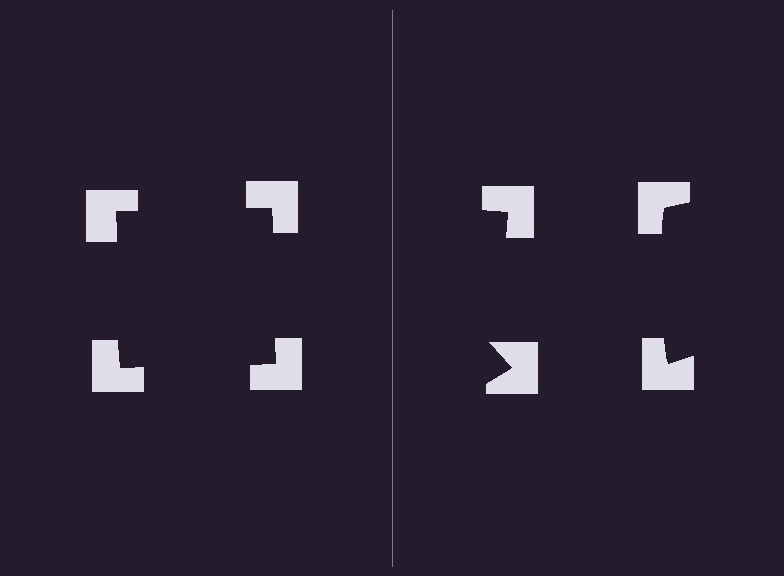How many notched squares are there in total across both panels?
8 — 4 on each side.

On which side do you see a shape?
An illusory square appears on the left side. On the right side the wedge cuts are rotated, so no coherent shape forms.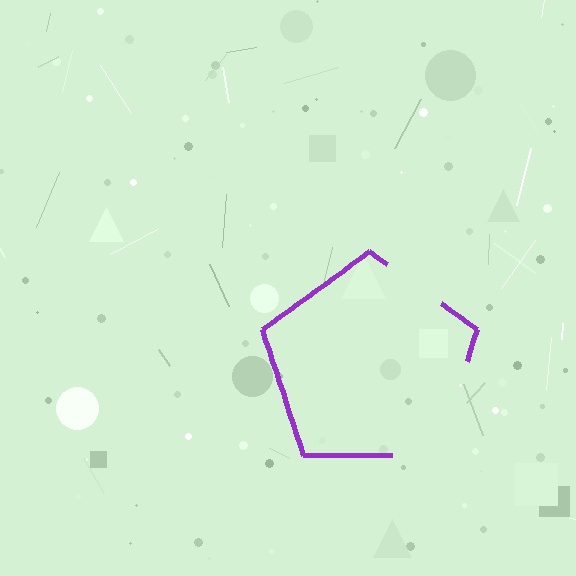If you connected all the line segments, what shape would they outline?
They would outline a pentagon.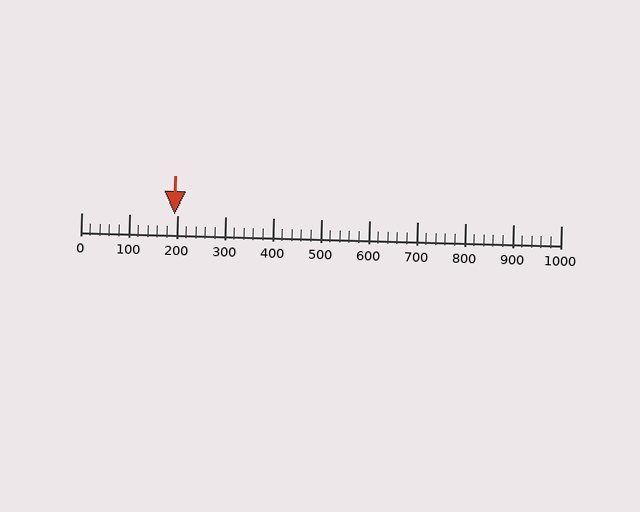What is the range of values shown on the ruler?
The ruler shows values from 0 to 1000.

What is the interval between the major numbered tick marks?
The major tick marks are spaced 100 units apart.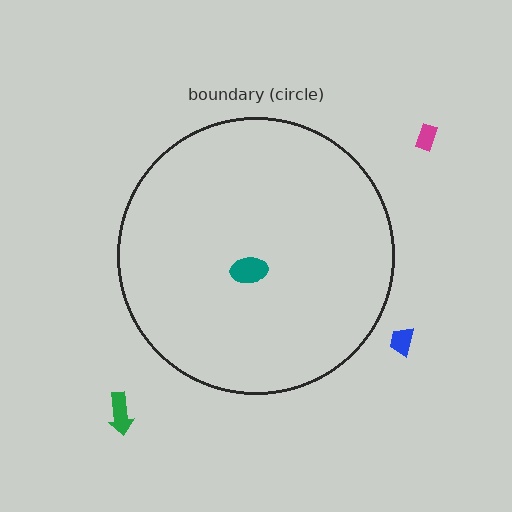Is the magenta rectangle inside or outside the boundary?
Outside.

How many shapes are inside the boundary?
1 inside, 3 outside.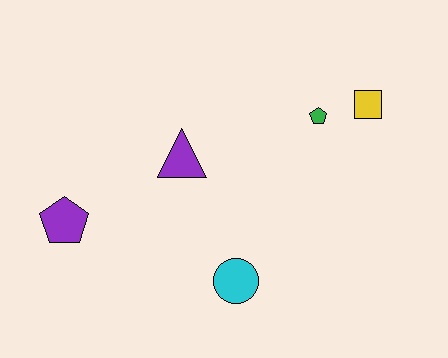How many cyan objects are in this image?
There is 1 cyan object.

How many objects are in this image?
There are 5 objects.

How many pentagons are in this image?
There are 2 pentagons.